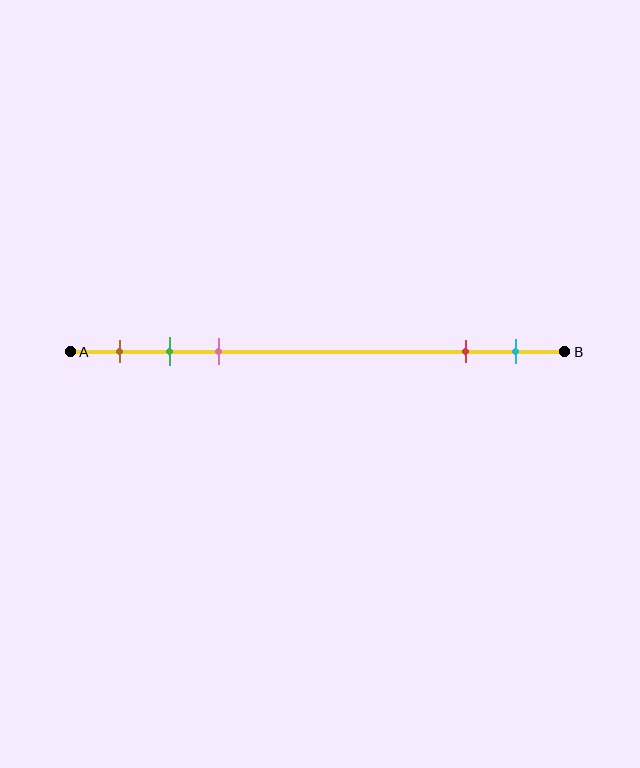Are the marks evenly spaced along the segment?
No, the marks are not evenly spaced.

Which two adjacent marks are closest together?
The green and pink marks are the closest adjacent pair.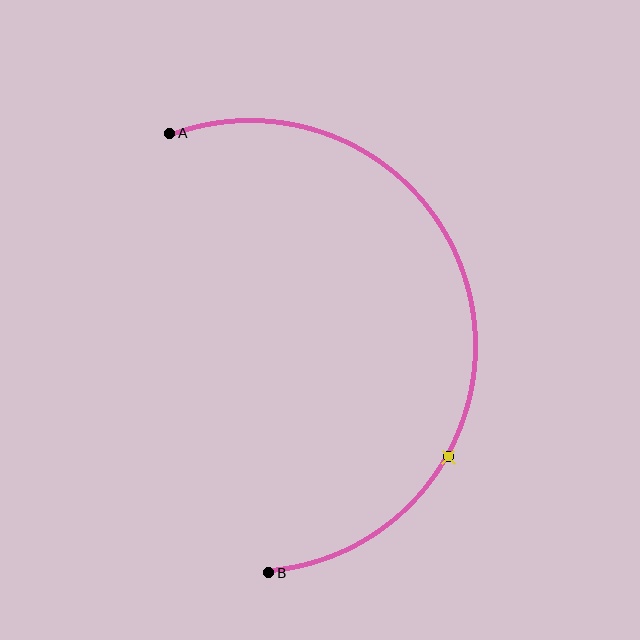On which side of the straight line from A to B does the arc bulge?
The arc bulges to the right of the straight line connecting A and B.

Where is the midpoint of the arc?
The arc midpoint is the point on the curve farthest from the straight line joining A and B. It sits to the right of that line.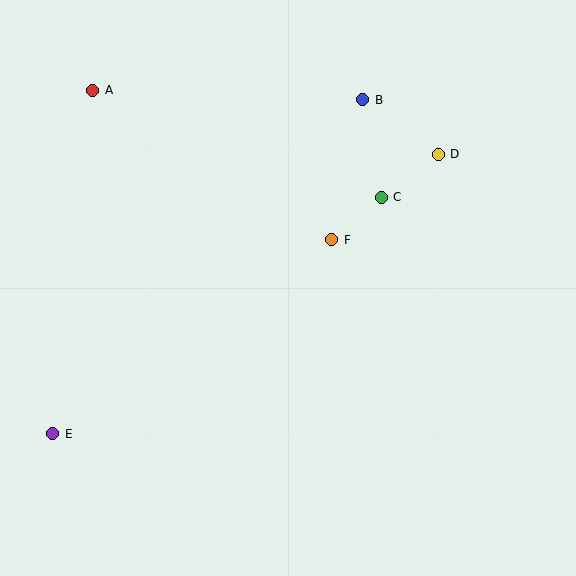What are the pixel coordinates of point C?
Point C is at (381, 197).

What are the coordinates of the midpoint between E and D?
The midpoint between E and D is at (245, 294).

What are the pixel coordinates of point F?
Point F is at (332, 240).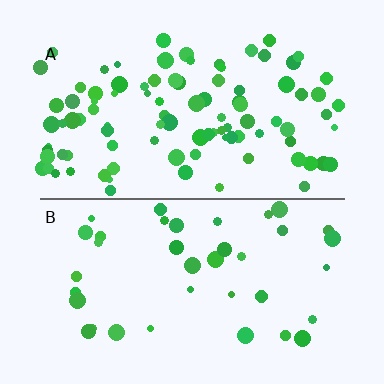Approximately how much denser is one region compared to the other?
Approximately 2.6× — region A over region B.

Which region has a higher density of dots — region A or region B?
A (the top).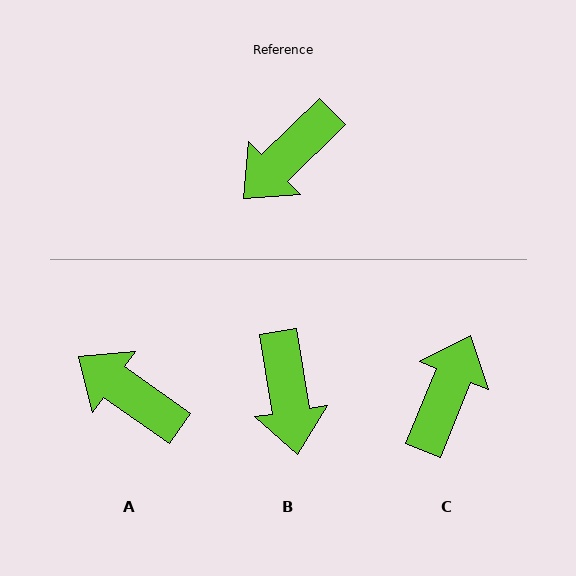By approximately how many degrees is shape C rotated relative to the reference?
Approximately 157 degrees clockwise.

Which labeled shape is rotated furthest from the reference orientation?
C, about 157 degrees away.